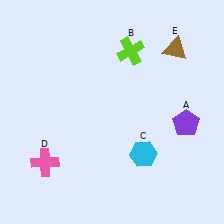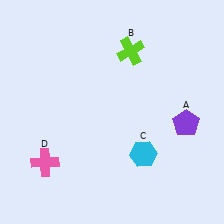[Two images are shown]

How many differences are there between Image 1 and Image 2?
There is 1 difference between the two images.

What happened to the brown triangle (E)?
The brown triangle (E) was removed in Image 2. It was in the top-right area of Image 1.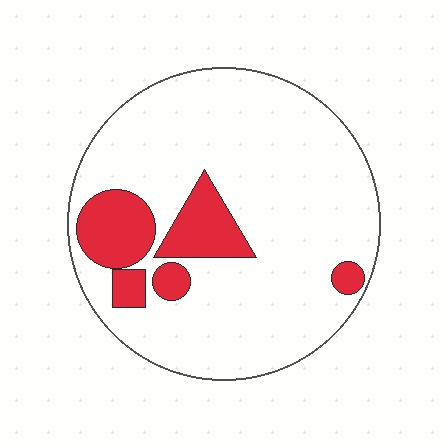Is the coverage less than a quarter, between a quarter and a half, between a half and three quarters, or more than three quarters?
Less than a quarter.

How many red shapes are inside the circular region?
5.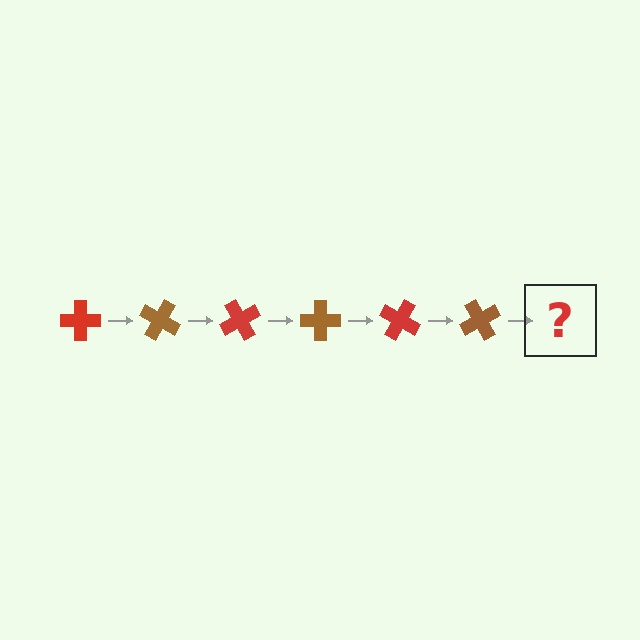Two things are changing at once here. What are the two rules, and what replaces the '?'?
The two rules are that it rotates 30 degrees each step and the color cycles through red and brown. The '?' should be a red cross, rotated 180 degrees from the start.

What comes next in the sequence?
The next element should be a red cross, rotated 180 degrees from the start.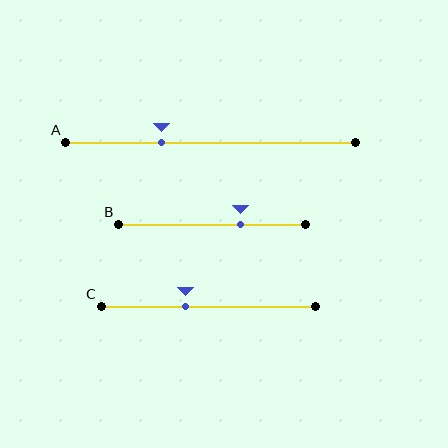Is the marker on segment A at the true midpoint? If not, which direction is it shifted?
No, the marker on segment A is shifted to the left by about 17% of the segment length.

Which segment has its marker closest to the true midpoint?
Segment C has its marker closest to the true midpoint.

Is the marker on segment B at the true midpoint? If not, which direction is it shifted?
No, the marker on segment B is shifted to the right by about 15% of the segment length.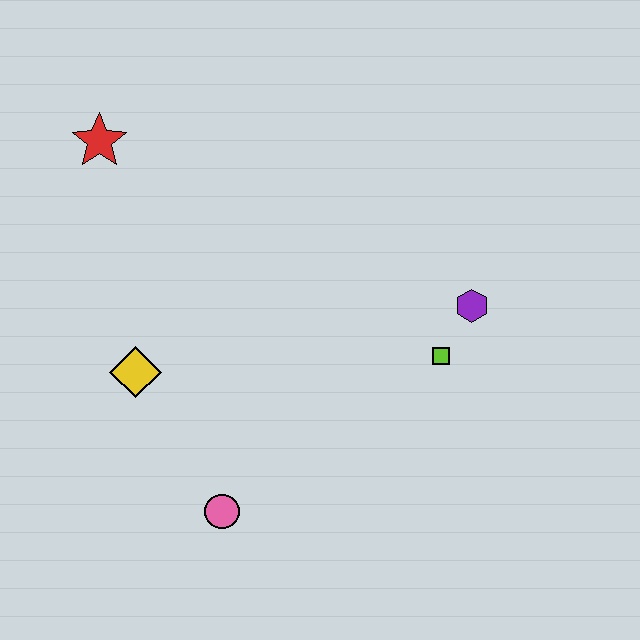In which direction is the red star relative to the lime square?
The red star is to the left of the lime square.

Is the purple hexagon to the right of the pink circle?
Yes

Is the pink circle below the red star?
Yes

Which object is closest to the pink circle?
The yellow diamond is closest to the pink circle.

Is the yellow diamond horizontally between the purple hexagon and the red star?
Yes